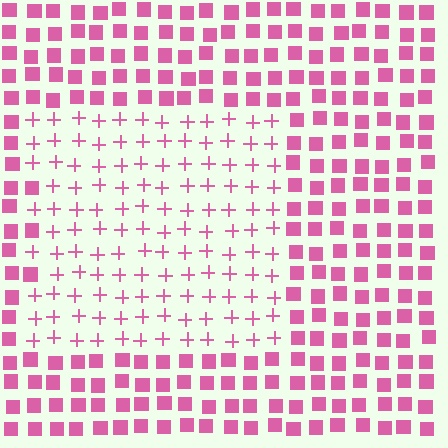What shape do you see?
I see a rectangle.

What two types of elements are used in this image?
The image uses plus signs inside the rectangle region and squares outside it.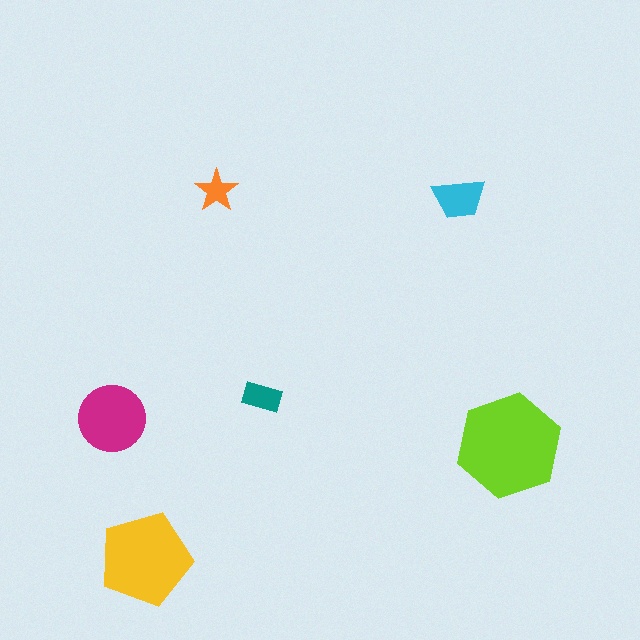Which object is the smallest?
The orange star.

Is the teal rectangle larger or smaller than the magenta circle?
Smaller.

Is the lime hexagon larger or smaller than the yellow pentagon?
Larger.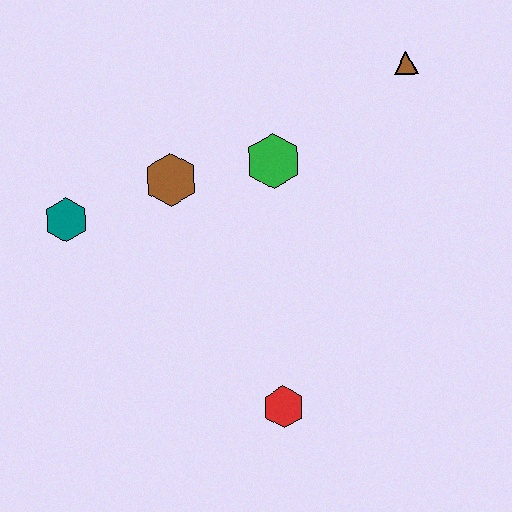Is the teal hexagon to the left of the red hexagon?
Yes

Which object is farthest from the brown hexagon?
The brown triangle is farthest from the brown hexagon.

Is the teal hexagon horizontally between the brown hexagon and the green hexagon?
No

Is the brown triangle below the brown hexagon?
No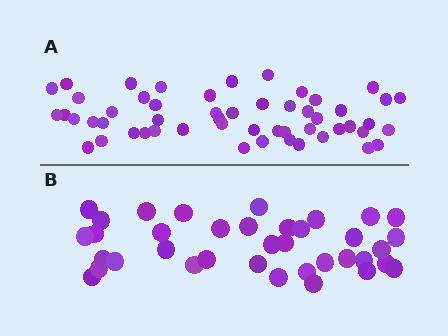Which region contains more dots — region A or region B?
Region A (the top region) has more dots.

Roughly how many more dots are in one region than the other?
Region A has approximately 15 more dots than region B.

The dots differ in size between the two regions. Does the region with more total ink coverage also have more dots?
No. Region B has more total ink coverage because its dots are larger, but region A actually contains more individual dots. Total area can be misleading — the number of items is what matters here.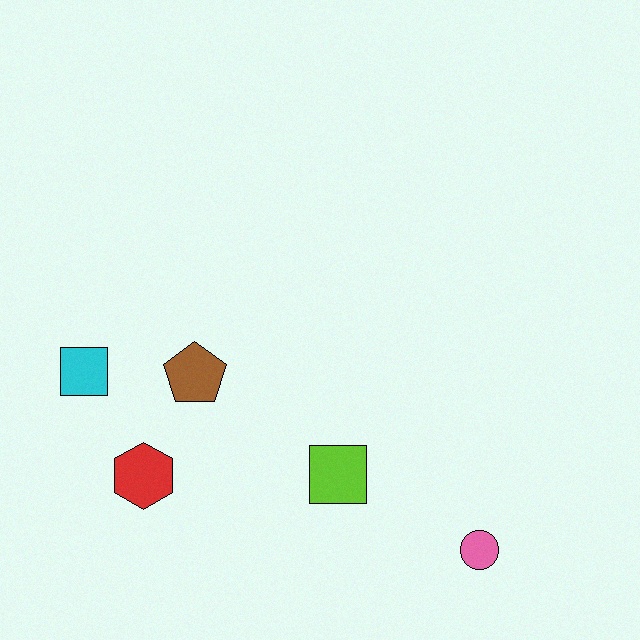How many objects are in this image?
There are 5 objects.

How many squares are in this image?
There are 2 squares.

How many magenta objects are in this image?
There are no magenta objects.